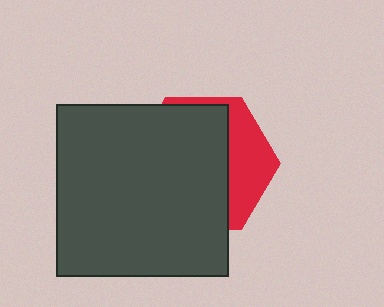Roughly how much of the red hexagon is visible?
A small part of it is visible (roughly 30%).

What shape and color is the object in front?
The object in front is a dark gray square.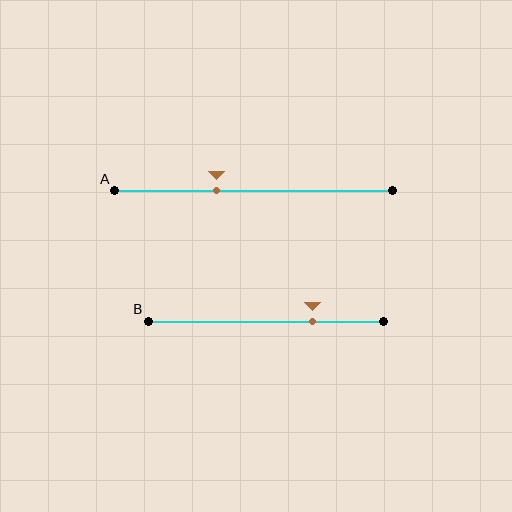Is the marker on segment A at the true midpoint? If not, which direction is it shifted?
No, the marker on segment A is shifted to the left by about 13% of the segment length.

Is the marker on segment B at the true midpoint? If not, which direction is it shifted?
No, the marker on segment B is shifted to the right by about 20% of the segment length.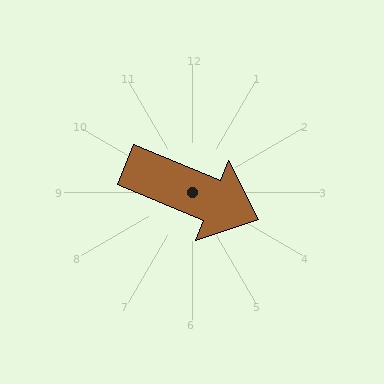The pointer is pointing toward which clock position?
Roughly 4 o'clock.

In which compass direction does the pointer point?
Southeast.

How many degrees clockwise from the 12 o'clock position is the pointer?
Approximately 113 degrees.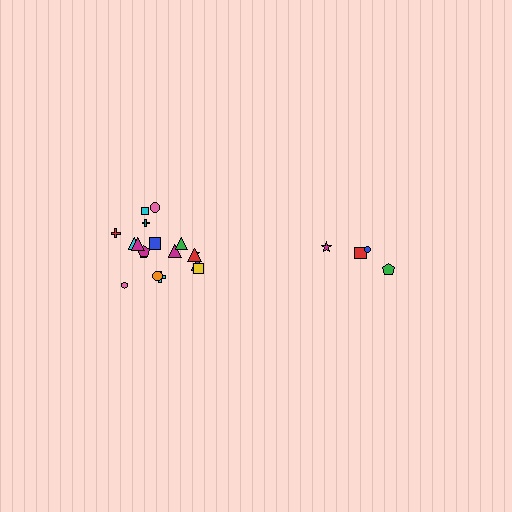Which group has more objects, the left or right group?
The left group.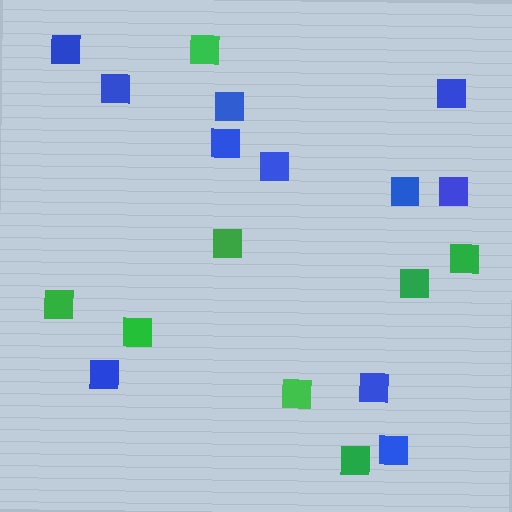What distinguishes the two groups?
There are 2 groups: one group of blue squares (11) and one group of green squares (8).